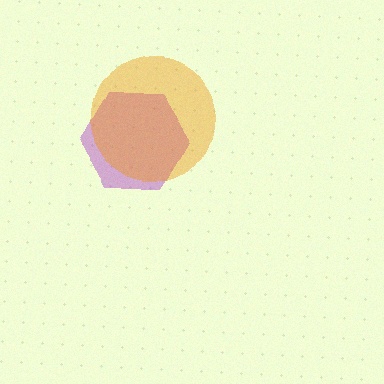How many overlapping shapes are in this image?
There are 2 overlapping shapes in the image.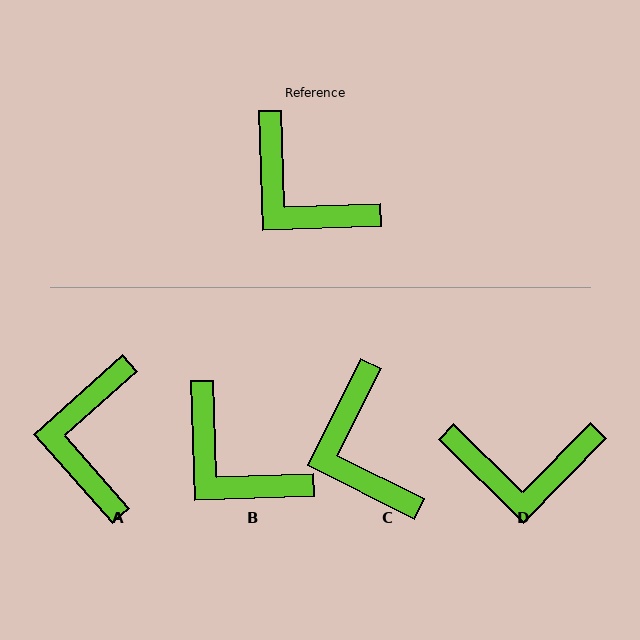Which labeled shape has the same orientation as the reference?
B.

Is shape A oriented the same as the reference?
No, it is off by about 50 degrees.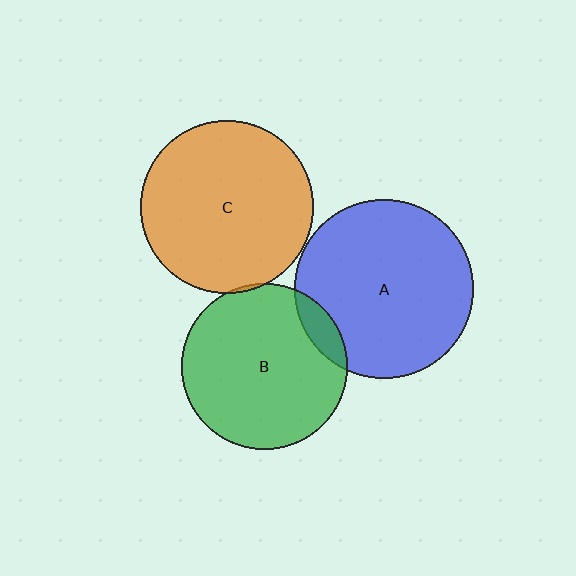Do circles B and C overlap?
Yes.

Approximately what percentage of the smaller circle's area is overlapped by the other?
Approximately 5%.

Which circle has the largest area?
Circle A (blue).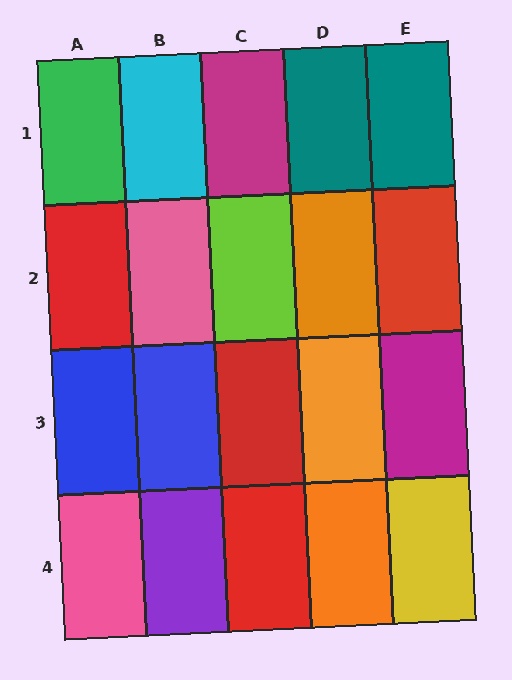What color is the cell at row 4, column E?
Yellow.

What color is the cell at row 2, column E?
Red.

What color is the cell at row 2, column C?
Lime.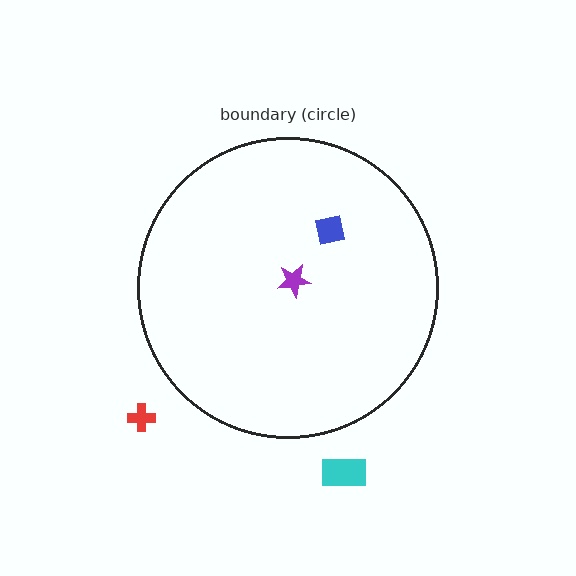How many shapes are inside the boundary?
2 inside, 2 outside.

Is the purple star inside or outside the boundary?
Inside.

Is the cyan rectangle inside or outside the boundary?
Outside.